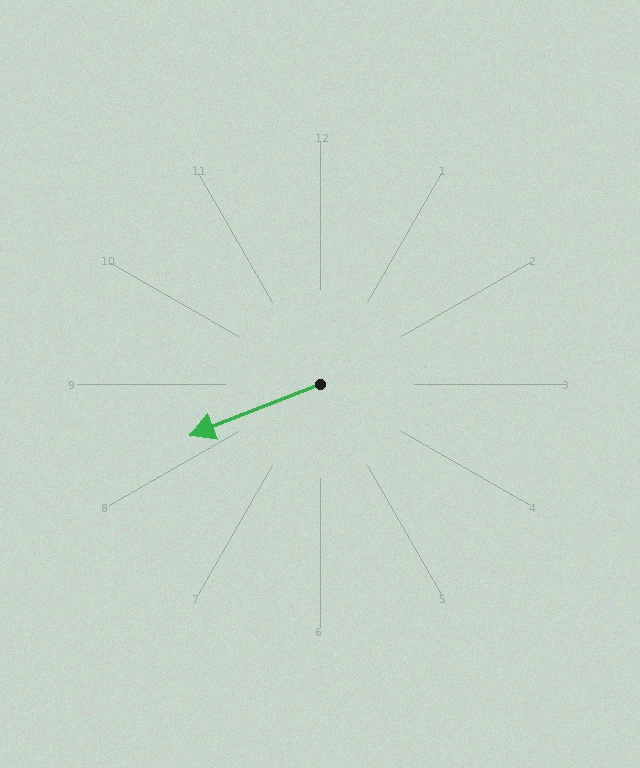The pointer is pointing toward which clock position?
Roughly 8 o'clock.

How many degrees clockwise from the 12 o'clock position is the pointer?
Approximately 248 degrees.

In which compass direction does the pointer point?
West.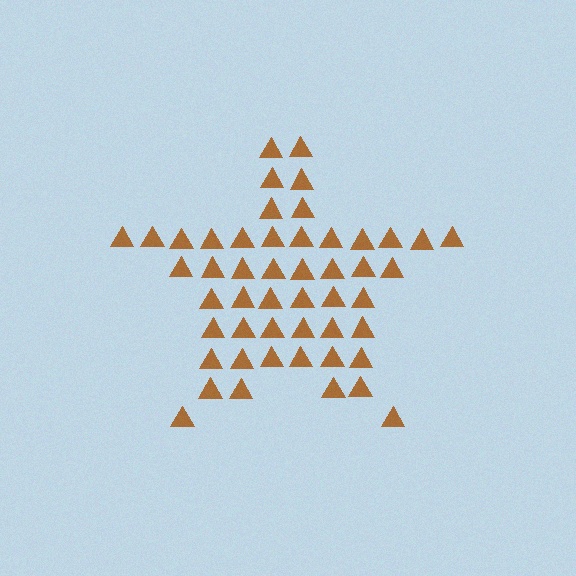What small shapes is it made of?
It is made of small triangles.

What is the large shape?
The large shape is a star.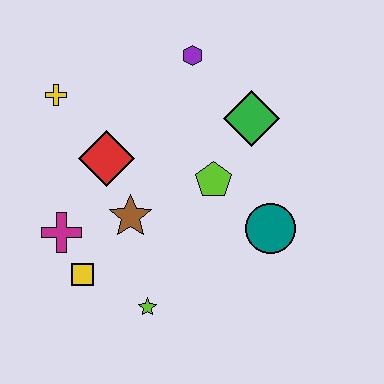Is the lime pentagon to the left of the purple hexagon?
No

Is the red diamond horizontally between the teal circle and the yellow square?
Yes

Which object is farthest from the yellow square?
The purple hexagon is farthest from the yellow square.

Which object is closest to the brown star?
The red diamond is closest to the brown star.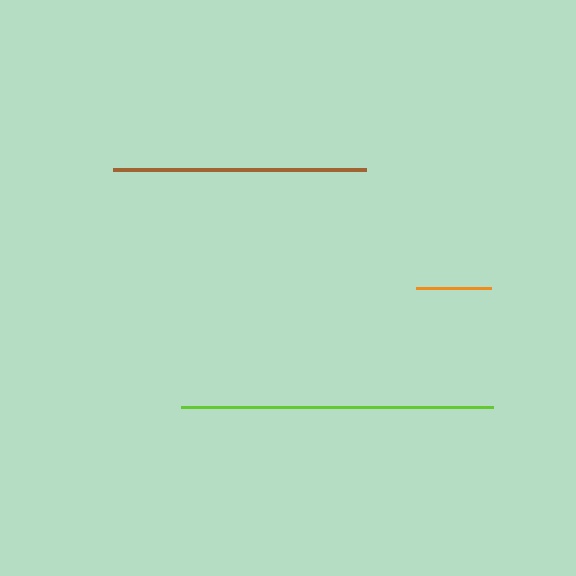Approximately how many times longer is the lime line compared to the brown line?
The lime line is approximately 1.2 times the length of the brown line.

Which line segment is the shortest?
The orange line is the shortest at approximately 74 pixels.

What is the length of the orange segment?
The orange segment is approximately 74 pixels long.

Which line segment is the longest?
The lime line is the longest at approximately 311 pixels.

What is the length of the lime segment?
The lime segment is approximately 311 pixels long.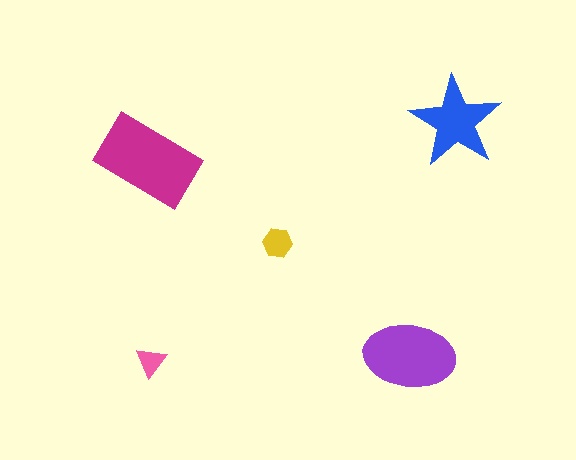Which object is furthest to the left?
The magenta rectangle is leftmost.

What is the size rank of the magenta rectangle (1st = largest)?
1st.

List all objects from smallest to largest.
The pink triangle, the yellow hexagon, the blue star, the purple ellipse, the magenta rectangle.